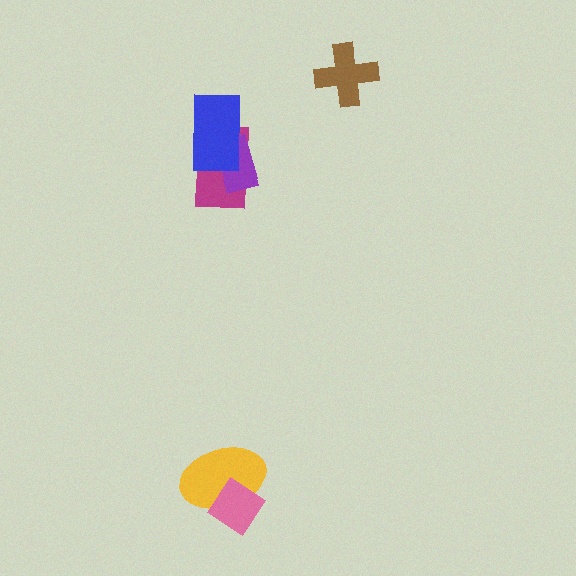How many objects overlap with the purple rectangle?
2 objects overlap with the purple rectangle.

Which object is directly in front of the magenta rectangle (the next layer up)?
The purple rectangle is directly in front of the magenta rectangle.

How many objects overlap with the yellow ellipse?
1 object overlaps with the yellow ellipse.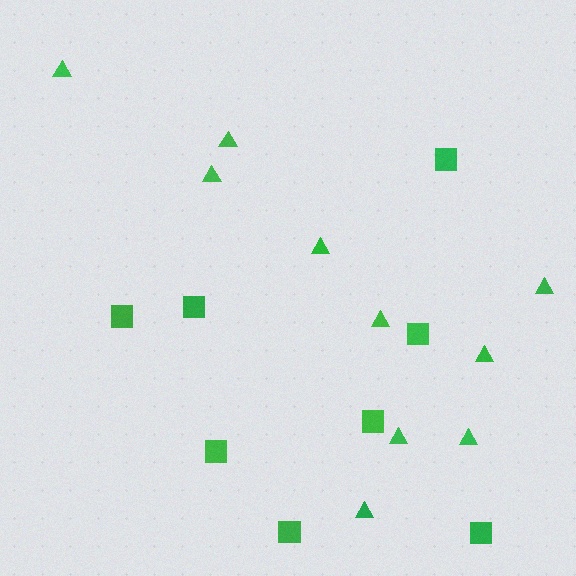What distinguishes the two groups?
There are 2 groups: one group of squares (8) and one group of triangles (10).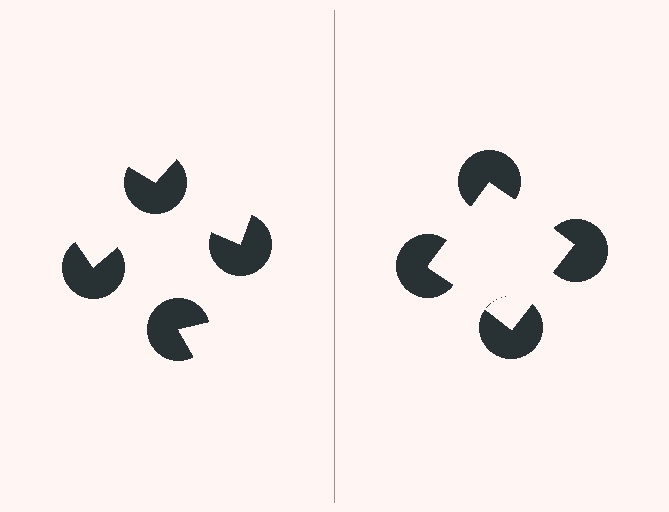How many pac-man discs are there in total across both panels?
8 — 4 on each side.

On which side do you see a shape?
An illusory square appears on the right side. On the left side the wedge cuts are rotated, so no coherent shape forms.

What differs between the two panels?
The pac-man discs are positioned identically on both sides; only the wedge orientations differ. On the right they align to a square; on the left they are misaligned.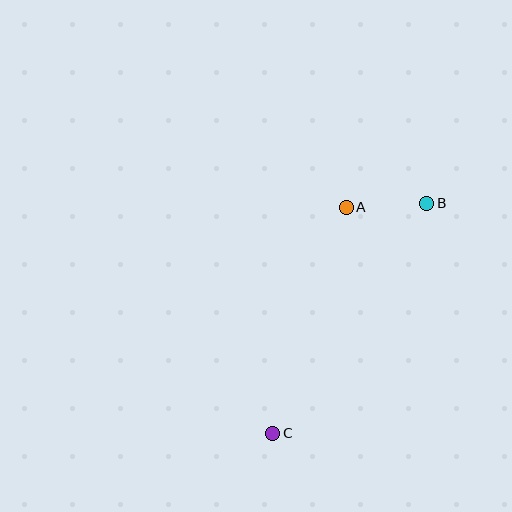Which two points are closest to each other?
Points A and B are closest to each other.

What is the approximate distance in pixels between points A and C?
The distance between A and C is approximately 238 pixels.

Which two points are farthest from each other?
Points B and C are farthest from each other.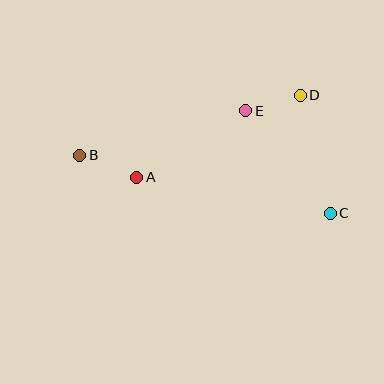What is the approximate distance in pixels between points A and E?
The distance between A and E is approximately 127 pixels.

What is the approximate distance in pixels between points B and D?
The distance between B and D is approximately 228 pixels.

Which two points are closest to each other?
Points D and E are closest to each other.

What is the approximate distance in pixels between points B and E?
The distance between B and E is approximately 171 pixels.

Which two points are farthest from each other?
Points B and C are farthest from each other.